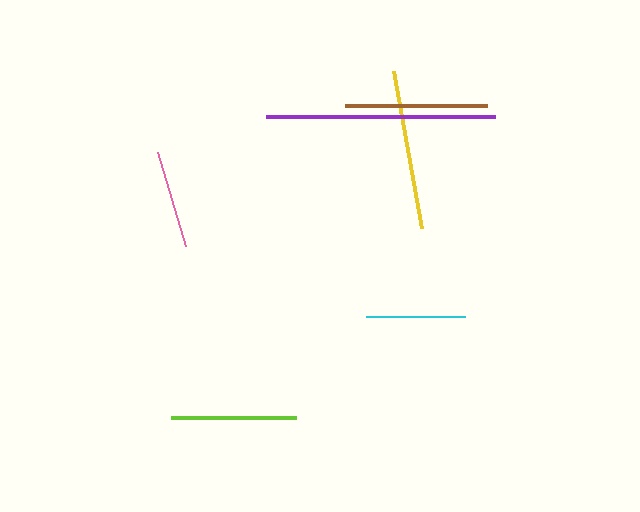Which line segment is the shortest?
The pink line is the shortest at approximately 98 pixels.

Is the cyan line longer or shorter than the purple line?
The purple line is longer than the cyan line.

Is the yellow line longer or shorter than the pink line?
The yellow line is longer than the pink line.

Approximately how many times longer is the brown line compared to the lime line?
The brown line is approximately 1.1 times the length of the lime line.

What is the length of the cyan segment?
The cyan segment is approximately 99 pixels long.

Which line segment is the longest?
The purple line is the longest at approximately 229 pixels.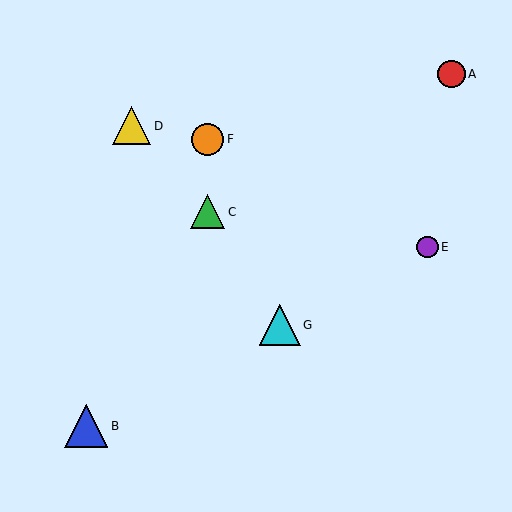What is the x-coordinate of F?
Object F is at x≈208.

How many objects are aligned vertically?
2 objects (C, F) are aligned vertically.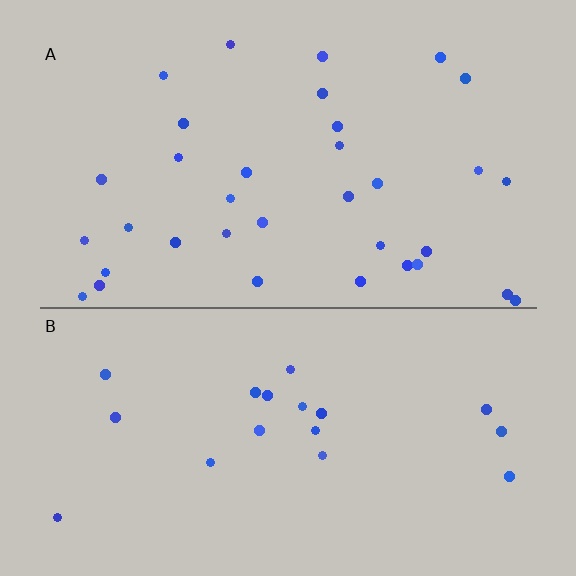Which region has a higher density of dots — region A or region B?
A (the top).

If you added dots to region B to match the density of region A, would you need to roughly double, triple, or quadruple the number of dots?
Approximately double.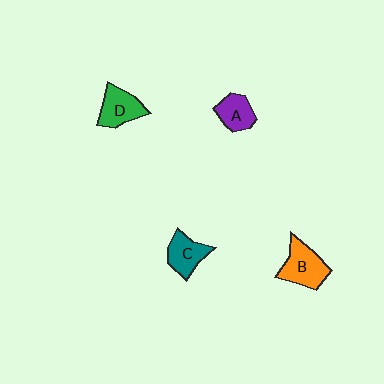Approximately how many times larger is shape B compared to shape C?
Approximately 1.3 times.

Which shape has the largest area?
Shape B (orange).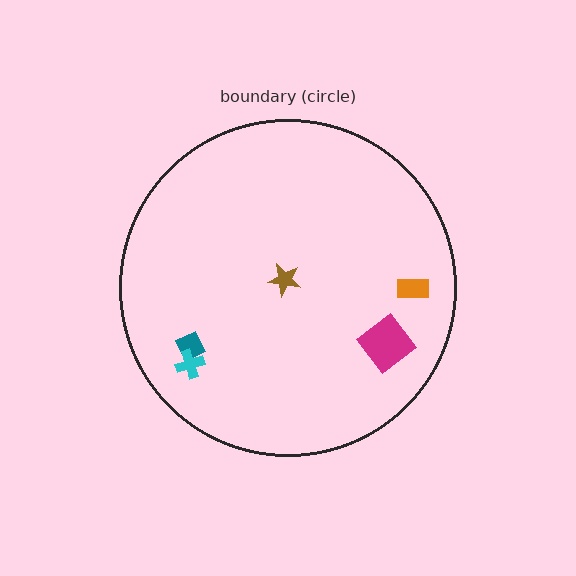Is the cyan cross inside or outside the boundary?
Inside.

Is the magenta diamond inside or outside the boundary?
Inside.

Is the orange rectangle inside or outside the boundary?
Inside.